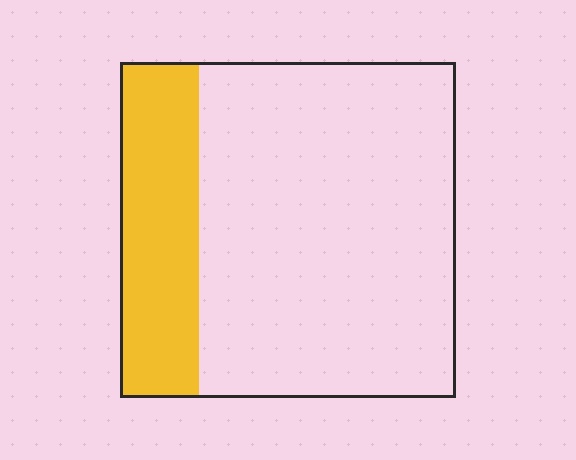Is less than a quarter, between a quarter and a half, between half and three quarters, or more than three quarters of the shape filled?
Less than a quarter.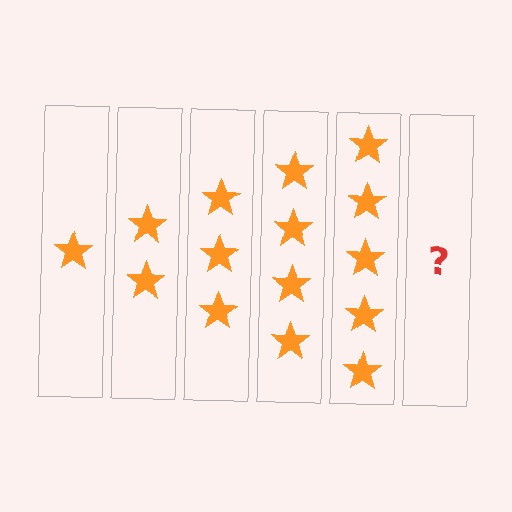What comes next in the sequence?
The next element should be 6 stars.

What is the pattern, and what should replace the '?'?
The pattern is that each step adds one more star. The '?' should be 6 stars.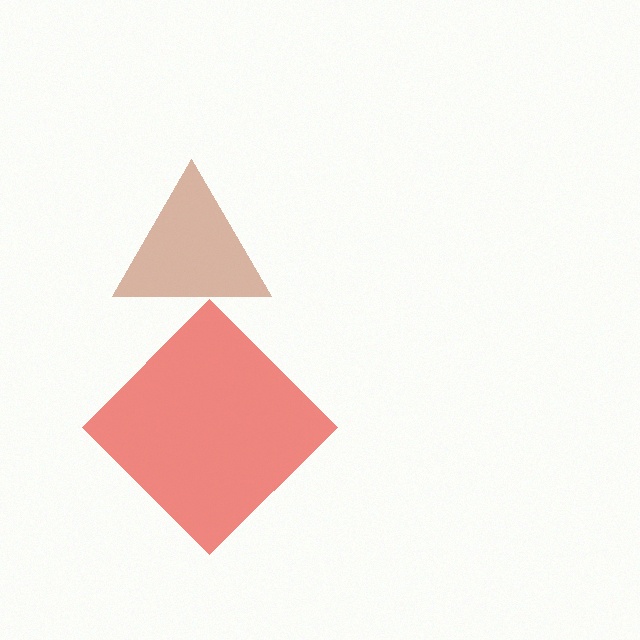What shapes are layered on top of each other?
The layered shapes are: a red diamond, a brown triangle.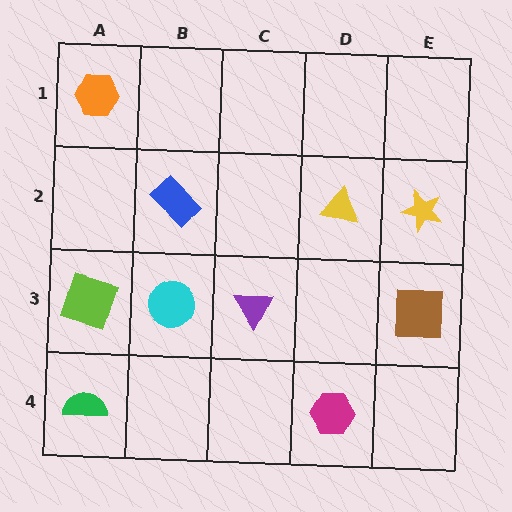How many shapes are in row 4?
2 shapes.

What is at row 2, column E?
A yellow star.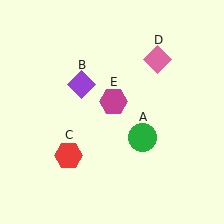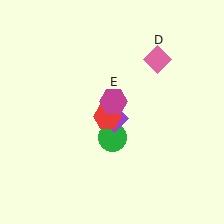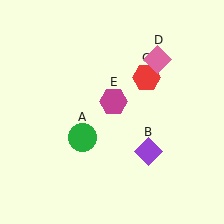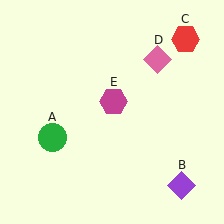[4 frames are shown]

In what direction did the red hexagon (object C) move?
The red hexagon (object C) moved up and to the right.